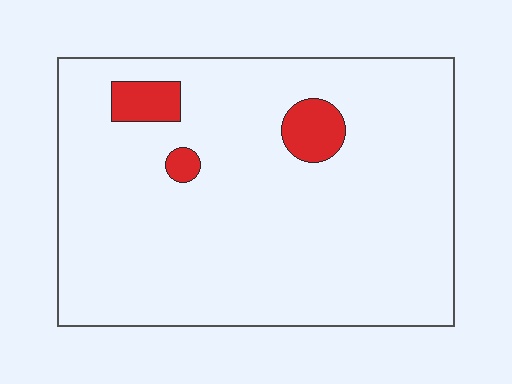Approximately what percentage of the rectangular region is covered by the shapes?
Approximately 5%.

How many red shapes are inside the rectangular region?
3.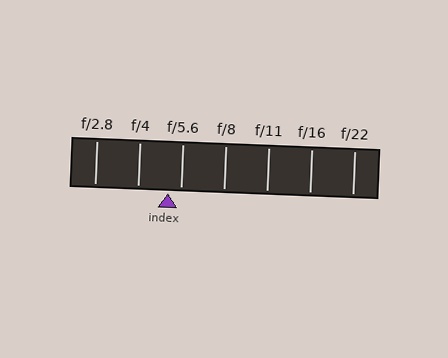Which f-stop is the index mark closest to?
The index mark is closest to f/5.6.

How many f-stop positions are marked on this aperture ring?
There are 7 f-stop positions marked.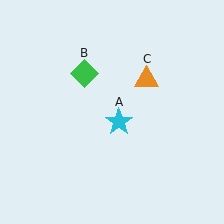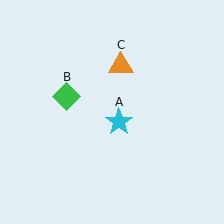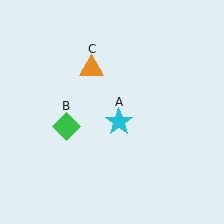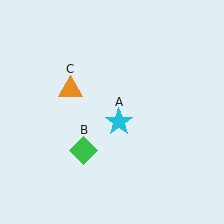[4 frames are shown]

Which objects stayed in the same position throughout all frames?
Cyan star (object A) remained stationary.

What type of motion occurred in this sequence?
The green diamond (object B), orange triangle (object C) rotated counterclockwise around the center of the scene.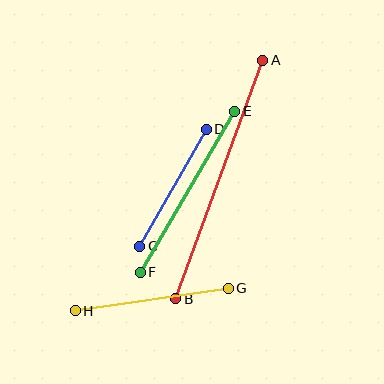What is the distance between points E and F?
The distance is approximately 187 pixels.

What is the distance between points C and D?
The distance is approximately 135 pixels.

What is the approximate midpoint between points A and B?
The midpoint is at approximately (219, 180) pixels.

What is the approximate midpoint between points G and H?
The midpoint is at approximately (152, 300) pixels.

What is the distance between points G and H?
The distance is approximately 154 pixels.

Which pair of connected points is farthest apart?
Points A and B are farthest apart.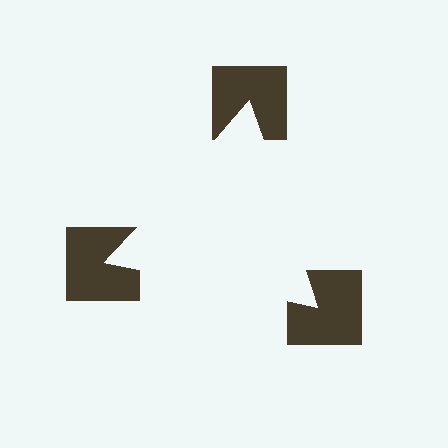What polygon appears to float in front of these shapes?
An illusory triangle — its edges are inferred from the aligned wedge cuts in the notched squares, not physically drawn.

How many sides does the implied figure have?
3 sides.